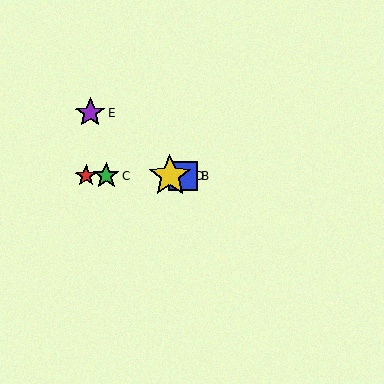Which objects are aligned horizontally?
Objects A, B, C, D are aligned horizontally.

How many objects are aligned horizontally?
4 objects (A, B, C, D) are aligned horizontally.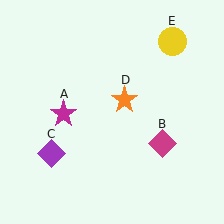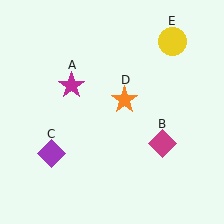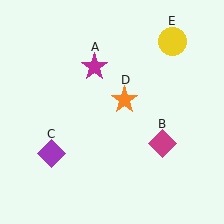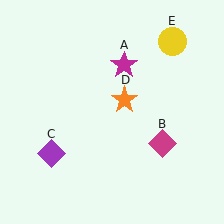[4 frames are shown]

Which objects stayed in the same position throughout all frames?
Magenta diamond (object B) and purple diamond (object C) and orange star (object D) and yellow circle (object E) remained stationary.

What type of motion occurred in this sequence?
The magenta star (object A) rotated clockwise around the center of the scene.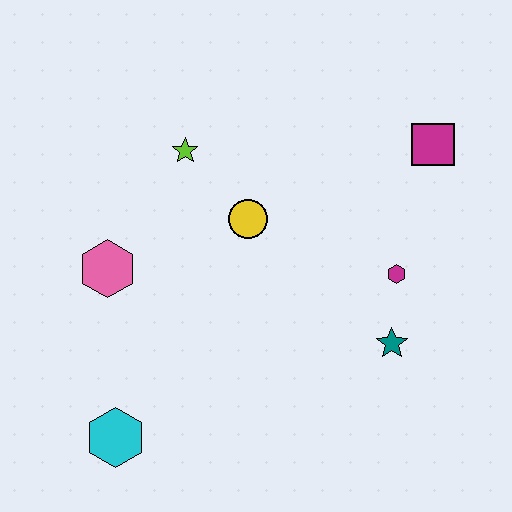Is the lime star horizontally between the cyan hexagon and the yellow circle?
Yes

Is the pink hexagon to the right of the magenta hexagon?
No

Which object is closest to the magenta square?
The magenta hexagon is closest to the magenta square.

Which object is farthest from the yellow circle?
The cyan hexagon is farthest from the yellow circle.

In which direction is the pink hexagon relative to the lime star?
The pink hexagon is below the lime star.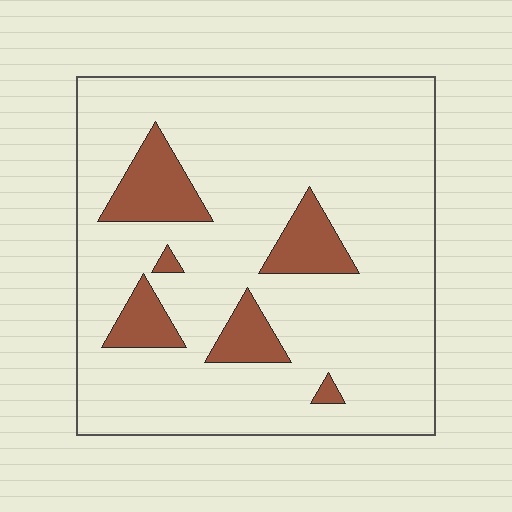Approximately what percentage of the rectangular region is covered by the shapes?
Approximately 15%.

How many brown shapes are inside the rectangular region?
6.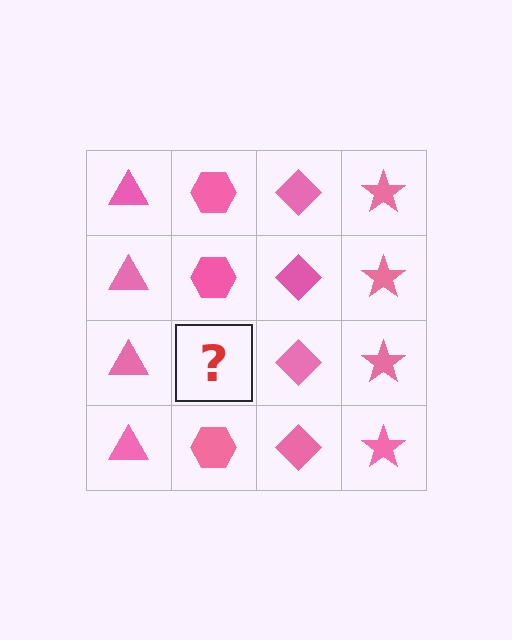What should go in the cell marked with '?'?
The missing cell should contain a pink hexagon.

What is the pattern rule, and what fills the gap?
The rule is that each column has a consistent shape. The gap should be filled with a pink hexagon.